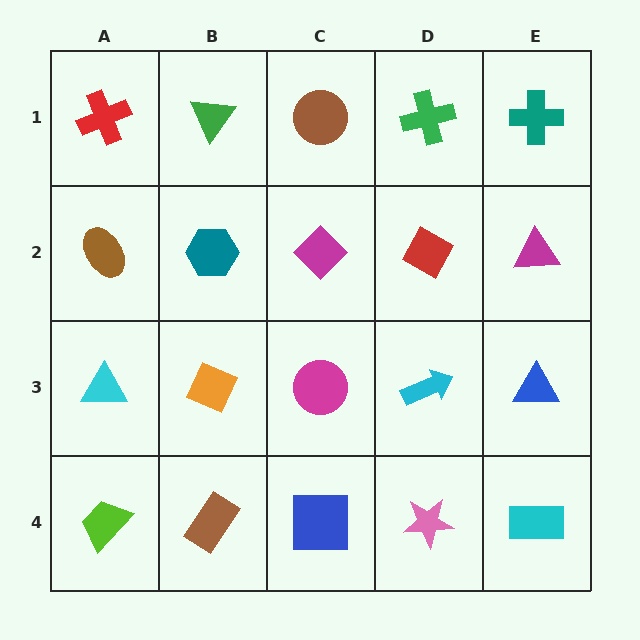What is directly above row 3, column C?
A magenta diamond.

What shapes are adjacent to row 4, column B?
An orange diamond (row 3, column B), a lime trapezoid (row 4, column A), a blue square (row 4, column C).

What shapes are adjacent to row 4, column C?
A magenta circle (row 3, column C), a brown rectangle (row 4, column B), a pink star (row 4, column D).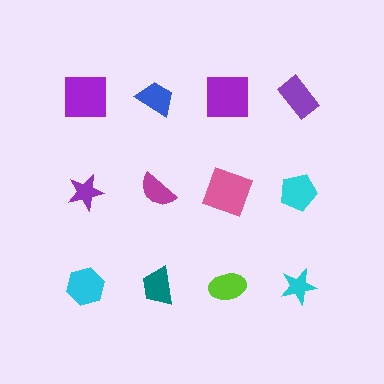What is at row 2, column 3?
A pink square.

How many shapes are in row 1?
4 shapes.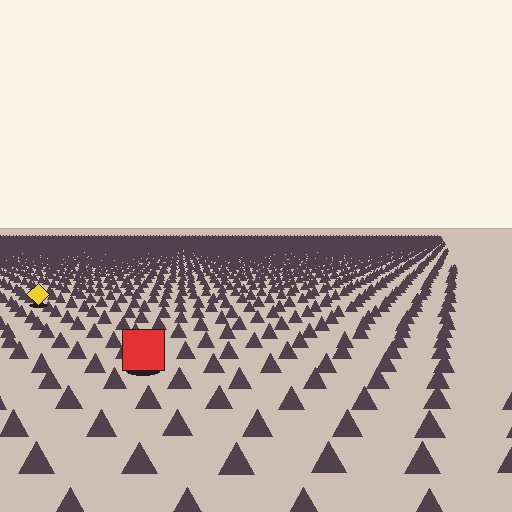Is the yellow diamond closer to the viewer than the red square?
No. The red square is closer — you can tell from the texture gradient: the ground texture is coarser near it.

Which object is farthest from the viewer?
The yellow diamond is farthest from the viewer. It appears smaller and the ground texture around it is denser.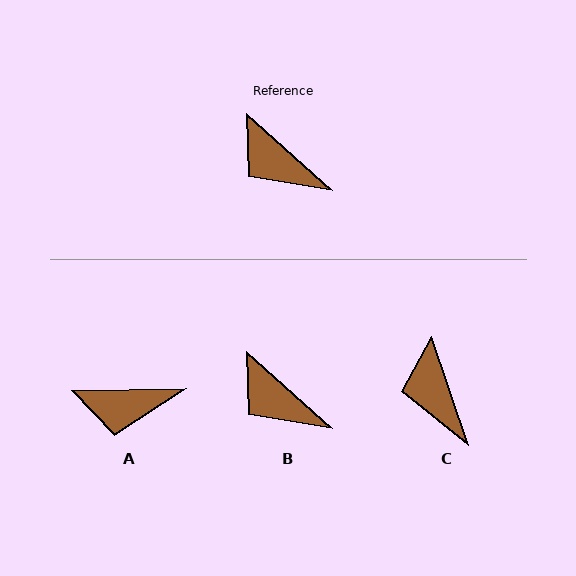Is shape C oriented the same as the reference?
No, it is off by about 30 degrees.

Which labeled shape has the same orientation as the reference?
B.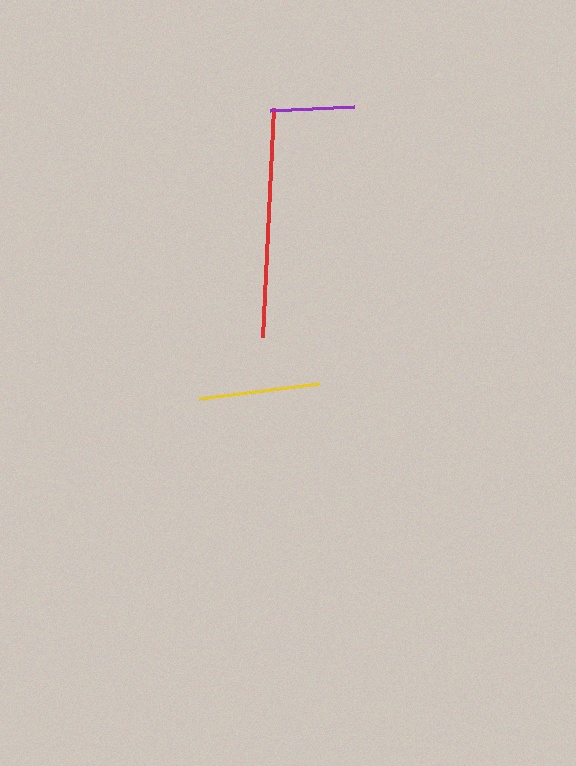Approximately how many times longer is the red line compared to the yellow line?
The red line is approximately 1.9 times the length of the yellow line.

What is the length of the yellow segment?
The yellow segment is approximately 121 pixels long.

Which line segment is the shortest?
The purple line is the shortest at approximately 83 pixels.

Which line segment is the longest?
The red line is the longest at approximately 230 pixels.